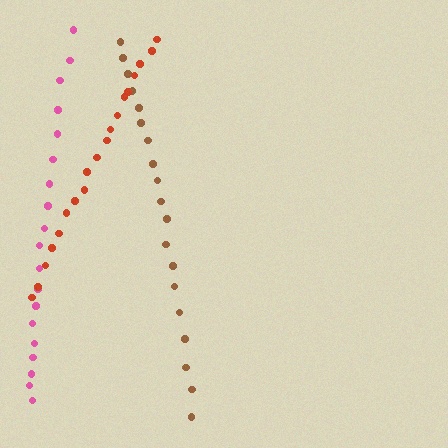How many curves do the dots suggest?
There are 3 distinct paths.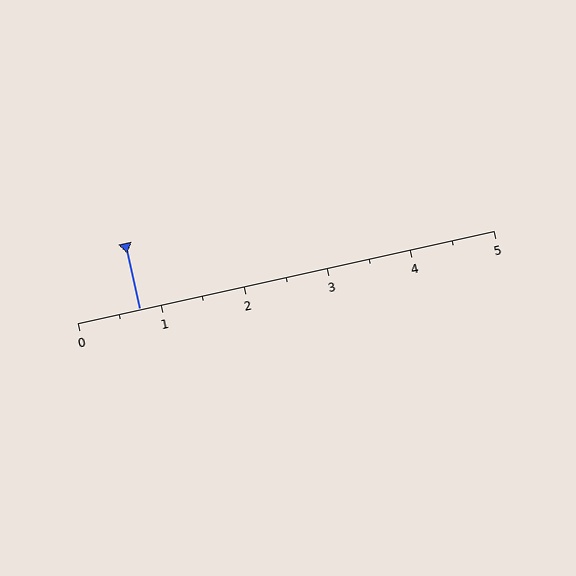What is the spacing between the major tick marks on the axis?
The major ticks are spaced 1 apart.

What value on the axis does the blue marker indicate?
The marker indicates approximately 0.8.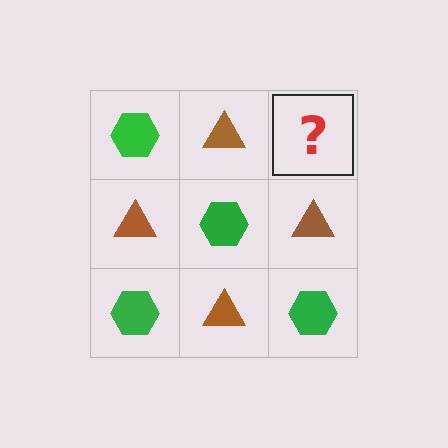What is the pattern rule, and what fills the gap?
The rule is that it alternates green hexagon and brown triangle in a checkerboard pattern. The gap should be filled with a green hexagon.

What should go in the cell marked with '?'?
The missing cell should contain a green hexagon.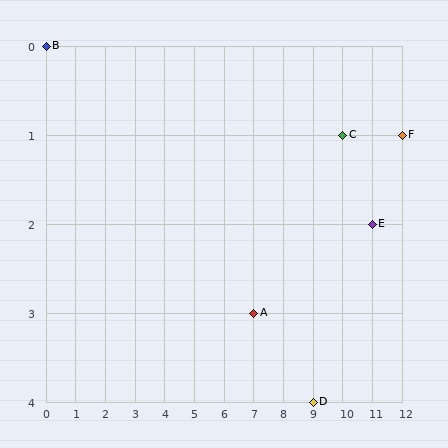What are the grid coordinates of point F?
Point F is at grid coordinates (12, 1).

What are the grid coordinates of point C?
Point C is at grid coordinates (10, 1).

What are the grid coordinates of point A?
Point A is at grid coordinates (7, 3).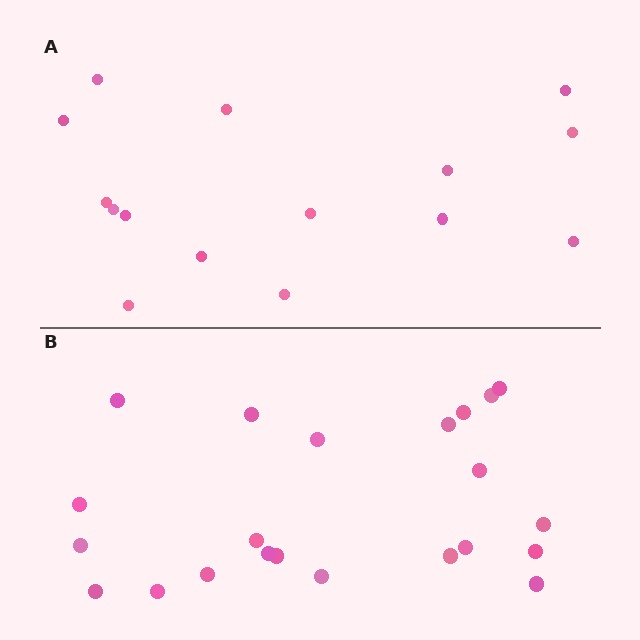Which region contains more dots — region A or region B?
Region B (the bottom region) has more dots.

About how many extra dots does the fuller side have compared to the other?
Region B has roughly 8 or so more dots than region A.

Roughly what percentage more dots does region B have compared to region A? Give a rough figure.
About 45% more.